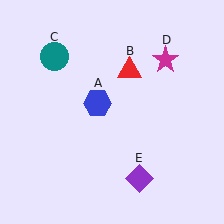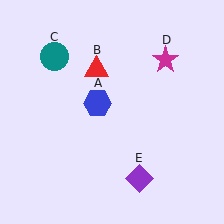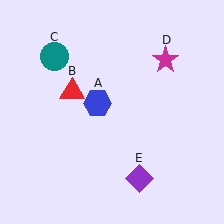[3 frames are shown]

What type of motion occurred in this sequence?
The red triangle (object B) rotated counterclockwise around the center of the scene.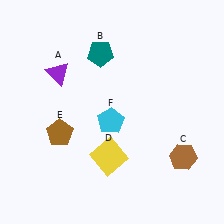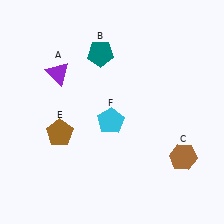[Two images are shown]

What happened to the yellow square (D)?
The yellow square (D) was removed in Image 2. It was in the bottom-left area of Image 1.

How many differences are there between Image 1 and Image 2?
There is 1 difference between the two images.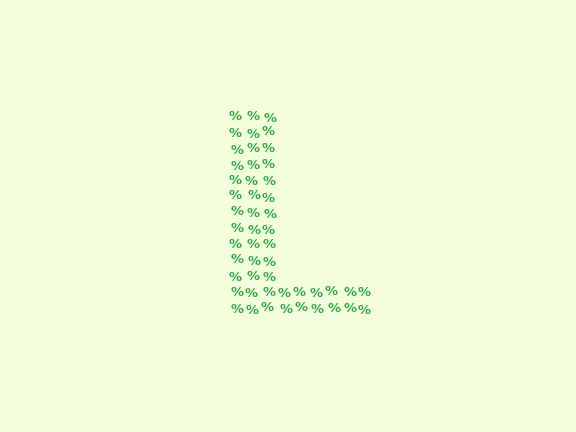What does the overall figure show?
The overall figure shows the letter L.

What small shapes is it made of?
It is made of small percent signs.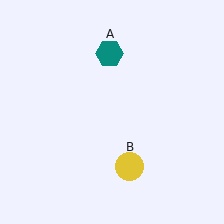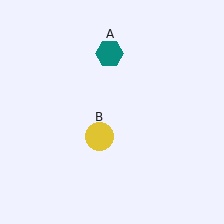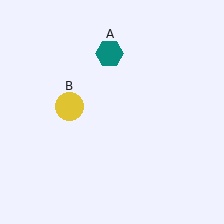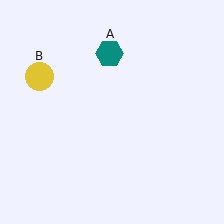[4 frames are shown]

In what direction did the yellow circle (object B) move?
The yellow circle (object B) moved up and to the left.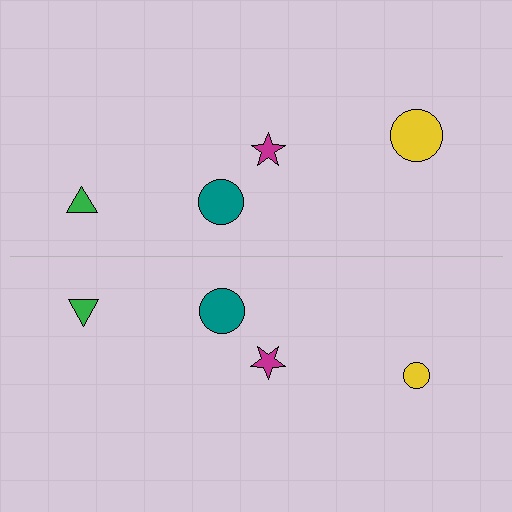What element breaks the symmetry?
The yellow circle on the bottom side has a different size than its mirror counterpart.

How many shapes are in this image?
There are 8 shapes in this image.